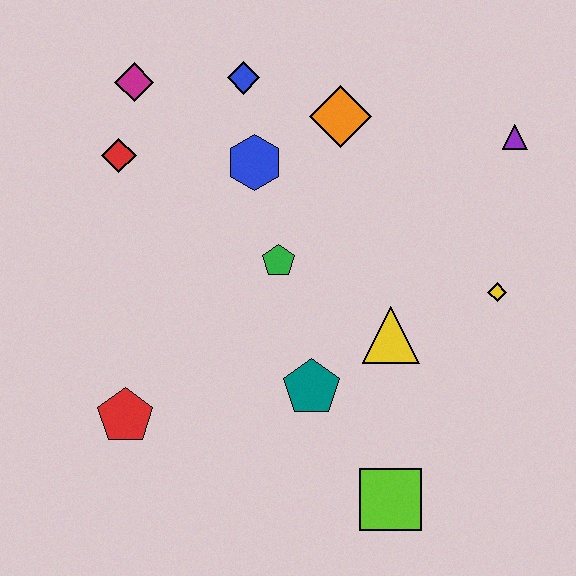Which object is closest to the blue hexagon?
The blue diamond is closest to the blue hexagon.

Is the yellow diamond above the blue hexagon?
No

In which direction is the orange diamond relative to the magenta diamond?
The orange diamond is to the right of the magenta diamond.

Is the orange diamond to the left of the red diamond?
No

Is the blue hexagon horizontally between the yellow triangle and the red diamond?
Yes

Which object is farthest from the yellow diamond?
The magenta diamond is farthest from the yellow diamond.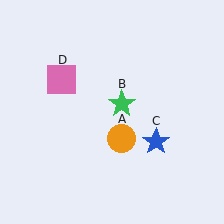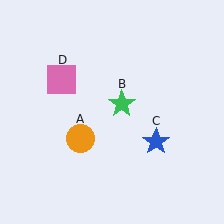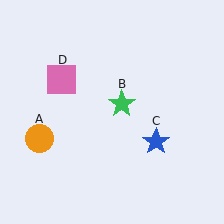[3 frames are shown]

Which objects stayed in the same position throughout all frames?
Green star (object B) and blue star (object C) and pink square (object D) remained stationary.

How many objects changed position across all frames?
1 object changed position: orange circle (object A).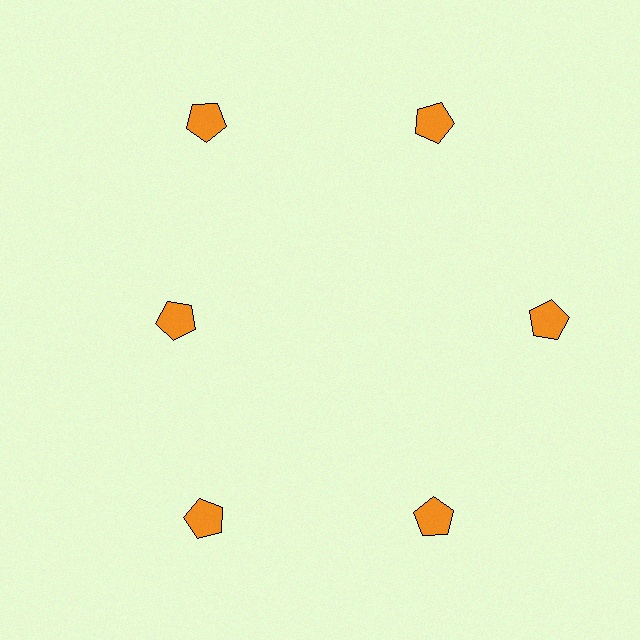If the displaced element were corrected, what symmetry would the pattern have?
It would have 6-fold rotational symmetry — the pattern would map onto itself every 60 degrees.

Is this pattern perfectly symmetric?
No. The 6 orange pentagons are arranged in a ring, but one element near the 9 o'clock position is pulled inward toward the center, breaking the 6-fold rotational symmetry.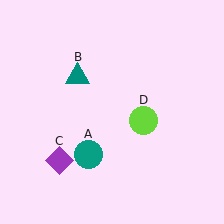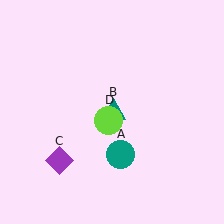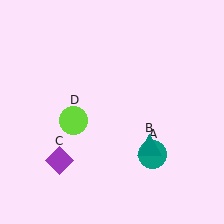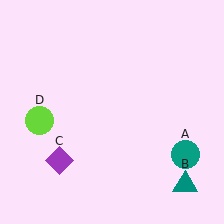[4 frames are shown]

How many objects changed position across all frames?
3 objects changed position: teal circle (object A), teal triangle (object B), lime circle (object D).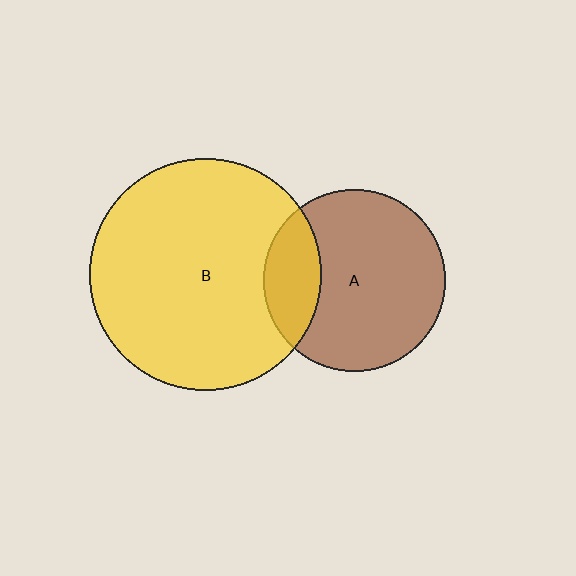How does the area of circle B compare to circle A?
Approximately 1.6 times.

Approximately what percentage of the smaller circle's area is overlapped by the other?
Approximately 20%.